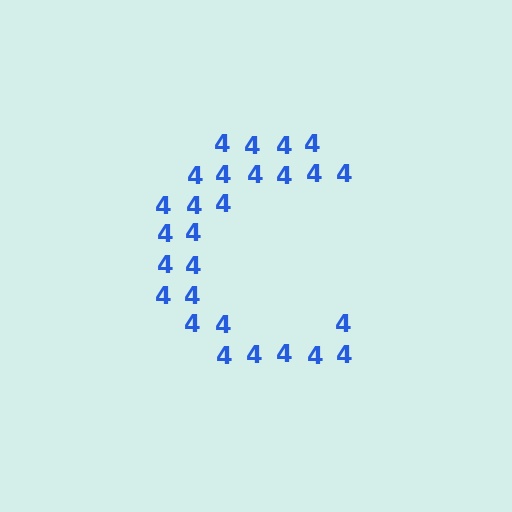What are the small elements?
The small elements are digit 4's.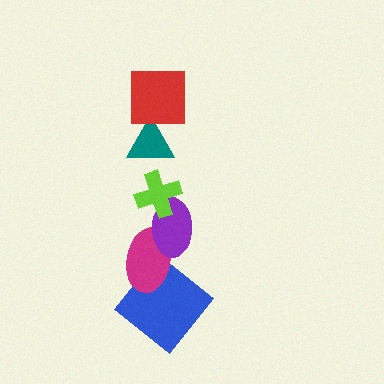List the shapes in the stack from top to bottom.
From top to bottom: the red square, the teal triangle, the lime cross, the purple ellipse, the magenta ellipse, the blue diamond.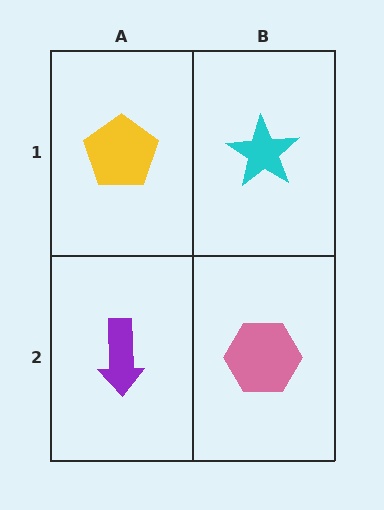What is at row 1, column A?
A yellow pentagon.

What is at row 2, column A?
A purple arrow.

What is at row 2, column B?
A pink hexagon.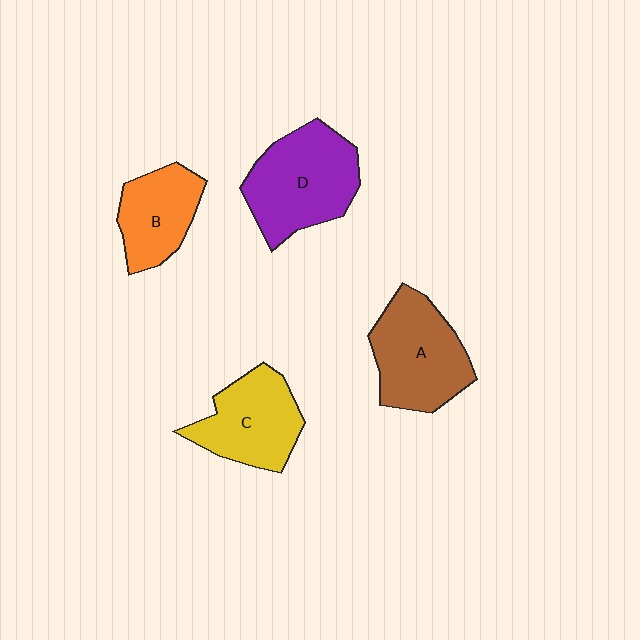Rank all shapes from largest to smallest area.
From largest to smallest: D (purple), A (brown), C (yellow), B (orange).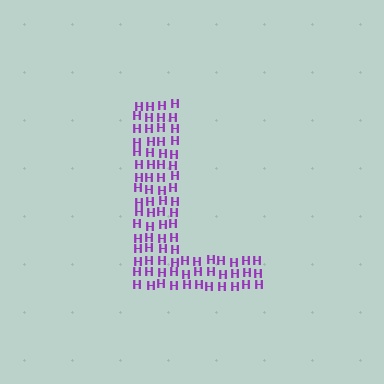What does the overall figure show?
The overall figure shows the letter L.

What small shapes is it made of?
It is made of small letter H's.